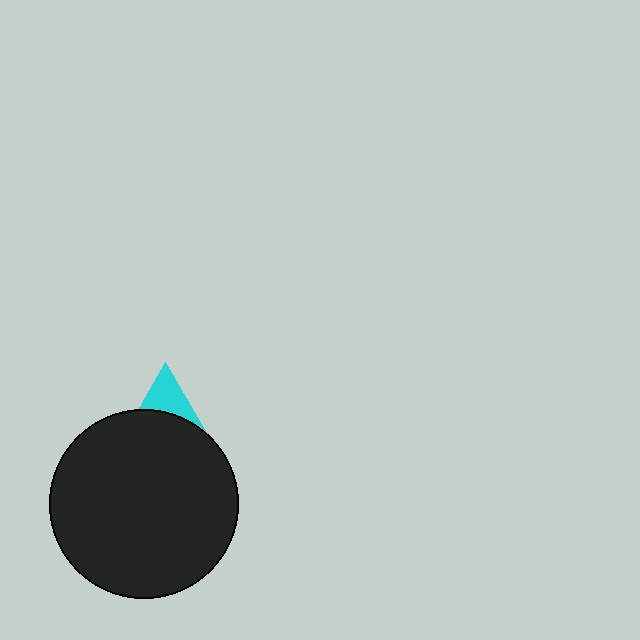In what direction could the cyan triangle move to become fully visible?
The cyan triangle could move up. That would shift it out from behind the black circle entirely.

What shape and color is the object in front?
The object in front is a black circle.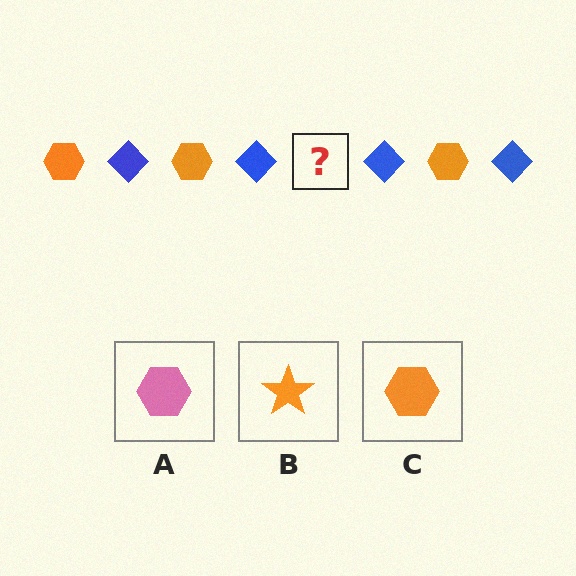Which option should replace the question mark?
Option C.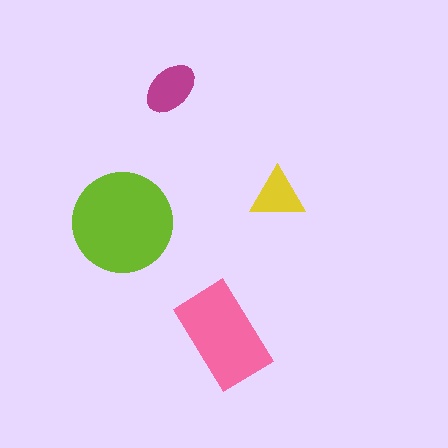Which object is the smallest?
The yellow triangle.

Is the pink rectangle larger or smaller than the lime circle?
Smaller.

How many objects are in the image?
There are 4 objects in the image.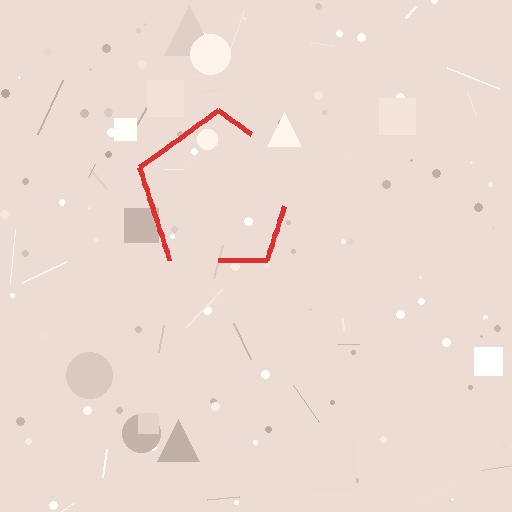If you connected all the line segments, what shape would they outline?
They would outline a pentagon.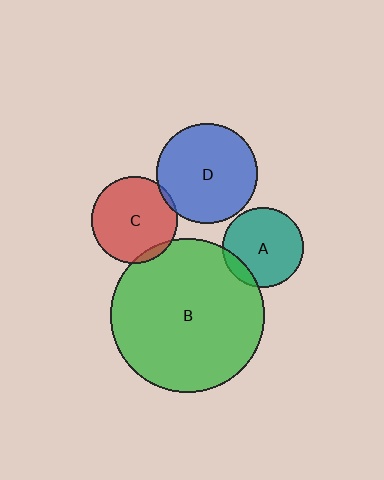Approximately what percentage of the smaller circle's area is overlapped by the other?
Approximately 5%.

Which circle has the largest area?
Circle B (green).